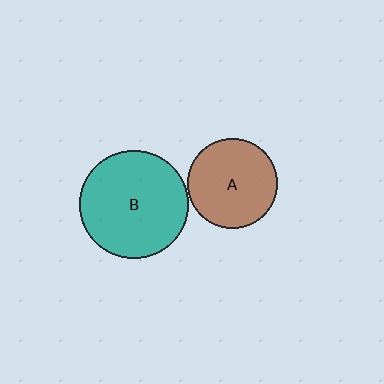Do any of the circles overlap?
No, none of the circles overlap.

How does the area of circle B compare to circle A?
Approximately 1.4 times.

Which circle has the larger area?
Circle B (teal).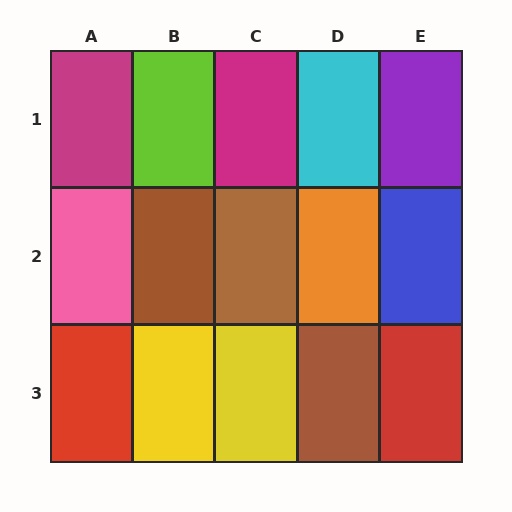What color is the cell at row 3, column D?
Brown.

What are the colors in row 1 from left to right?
Magenta, lime, magenta, cyan, purple.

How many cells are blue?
1 cell is blue.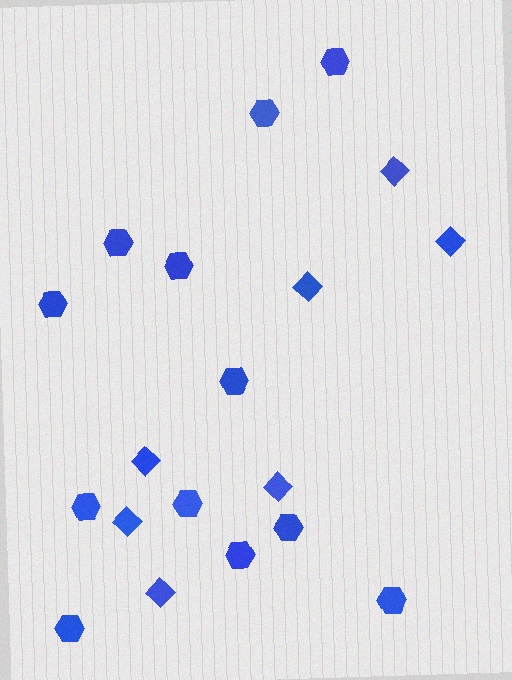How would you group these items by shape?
There are 2 groups: one group of diamonds (7) and one group of hexagons (12).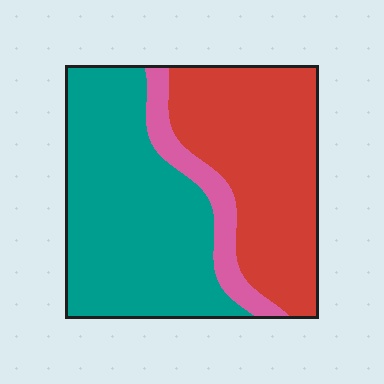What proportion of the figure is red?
Red takes up about two fifths (2/5) of the figure.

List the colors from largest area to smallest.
From largest to smallest: teal, red, pink.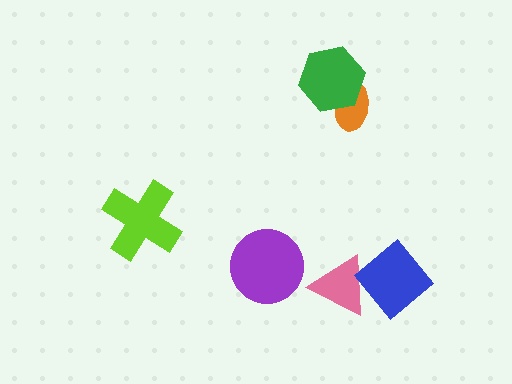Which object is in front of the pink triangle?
The blue diamond is in front of the pink triangle.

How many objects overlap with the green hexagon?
1 object overlaps with the green hexagon.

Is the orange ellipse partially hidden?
Yes, it is partially covered by another shape.